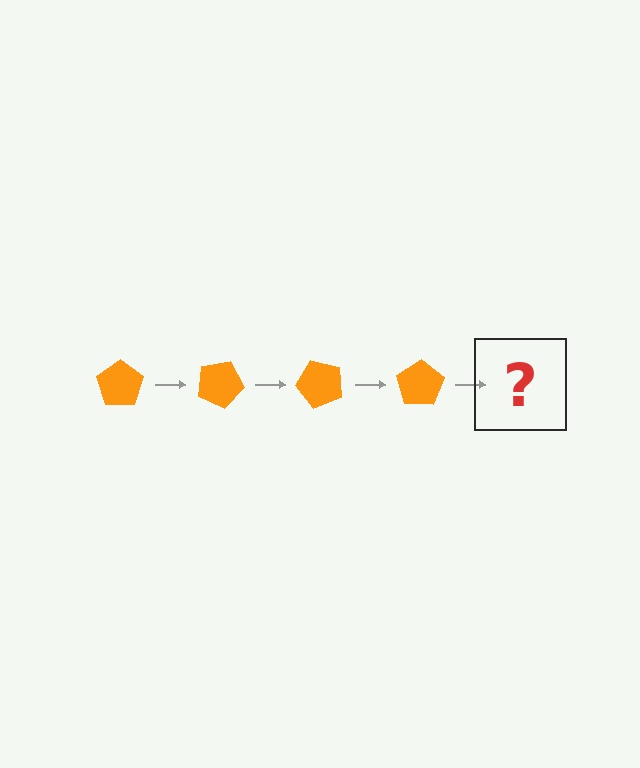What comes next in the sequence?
The next element should be an orange pentagon rotated 100 degrees.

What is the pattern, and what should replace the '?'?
The pattern is that the pentagon rotates 25 degrees each step. The '?' should be an orange pentagon rotated 100 degrees.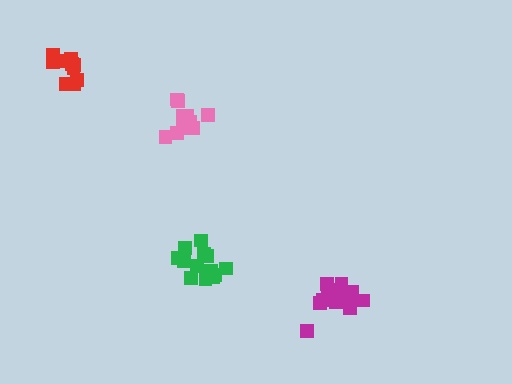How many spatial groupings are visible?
There are 4 spatial groupings.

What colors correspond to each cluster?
The clusters are colored: pink, red, magenta, green.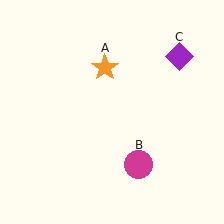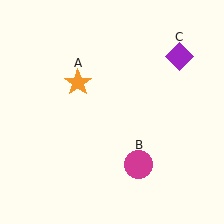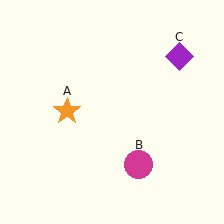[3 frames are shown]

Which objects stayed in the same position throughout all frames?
Magenta circle (object B) and purple diamond (object C) remained stationary.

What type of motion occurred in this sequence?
The orange star (object A) rotated counterclockwise around the center of the scene.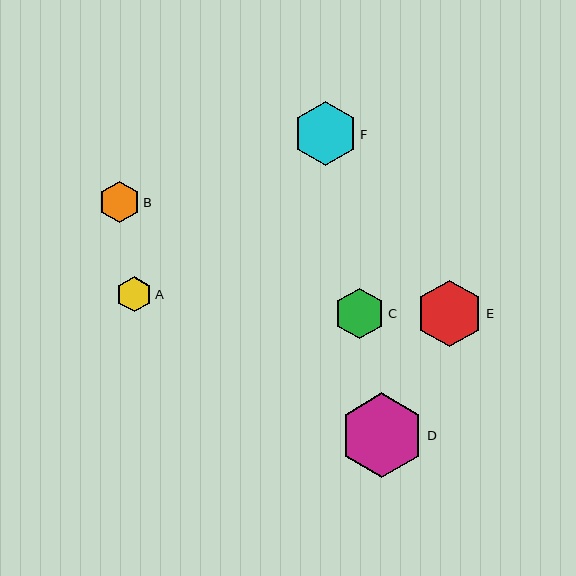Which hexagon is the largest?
Hexagon D is the largest with a size of approximately 84 pixels.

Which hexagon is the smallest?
Hexagon A is the smallest with a size of approximately 35 pixels.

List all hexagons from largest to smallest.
From largest to smallest: D, E, F, C, B, A.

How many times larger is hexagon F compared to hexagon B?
Hexagon F is approximately 1.5 times the size of hexagon B.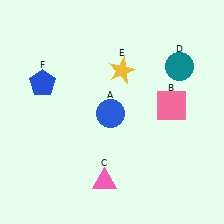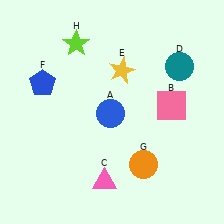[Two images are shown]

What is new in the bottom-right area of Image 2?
An orange circle (G) was added in the bottom-right area of Image 2.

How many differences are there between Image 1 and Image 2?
There are 2 differences between the two images.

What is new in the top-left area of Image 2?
A lime star (H) was added in the top-left area of Image 2.